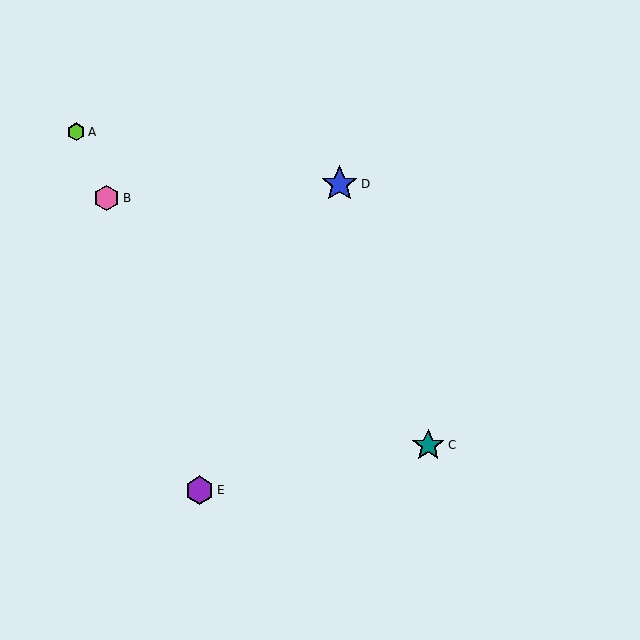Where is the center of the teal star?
The center of the teal star is at (428, 445).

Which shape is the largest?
The blue star (labeled D) is the largest.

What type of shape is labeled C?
Shape C is a teal star.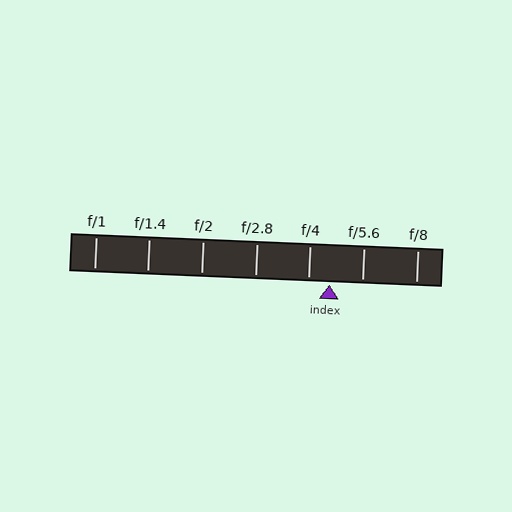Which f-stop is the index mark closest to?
The index mark is closest to f/4.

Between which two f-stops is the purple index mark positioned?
The index mark is between f/4 and f/5.6.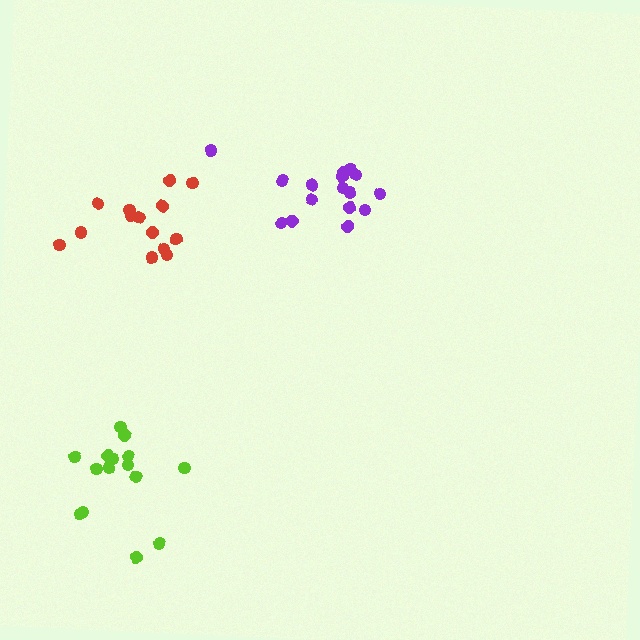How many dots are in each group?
Group 1: 16 dots, Group 2: 15 dots, Group 3: 14 dots (45 total).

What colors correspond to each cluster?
The clusters are colored: purple, lime, red.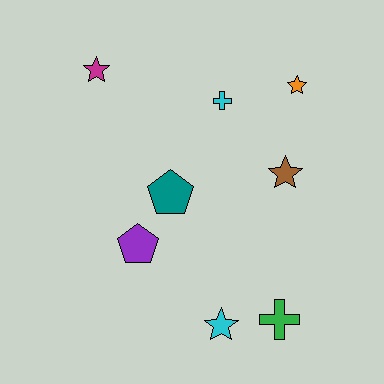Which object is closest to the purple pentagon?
The teal pentagon is closest to the purple pentagon.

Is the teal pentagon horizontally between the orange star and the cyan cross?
No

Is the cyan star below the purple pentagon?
Yes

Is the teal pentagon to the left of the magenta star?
No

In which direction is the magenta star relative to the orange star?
The magenta star is to the left of the orange star.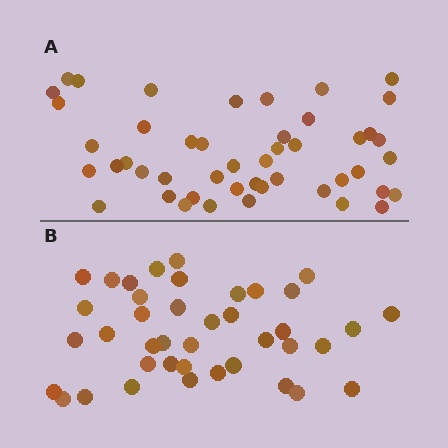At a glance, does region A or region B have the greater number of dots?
Region A (the top region) has more dots.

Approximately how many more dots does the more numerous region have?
Region A has roughly 8 or so more dots than region B.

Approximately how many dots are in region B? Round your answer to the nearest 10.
About 40 dots.